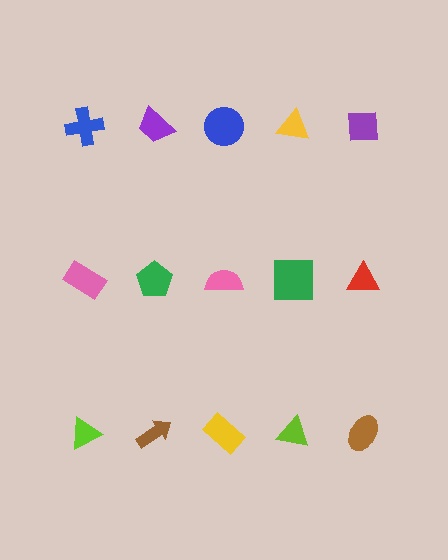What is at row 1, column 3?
A blue circle.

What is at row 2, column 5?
A red triangle.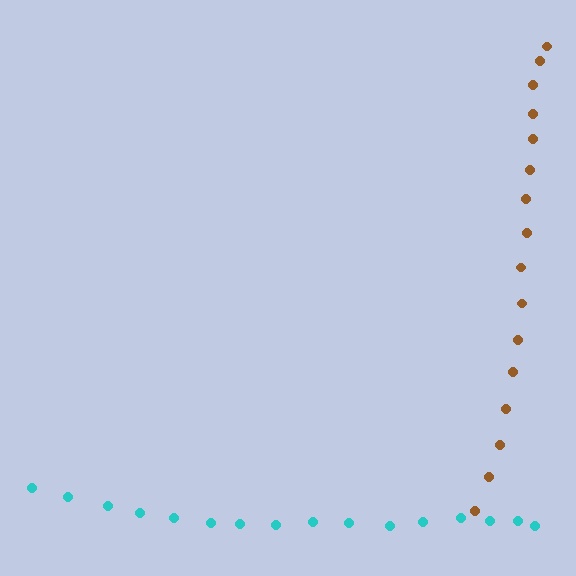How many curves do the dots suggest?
There are 2 distinct paths.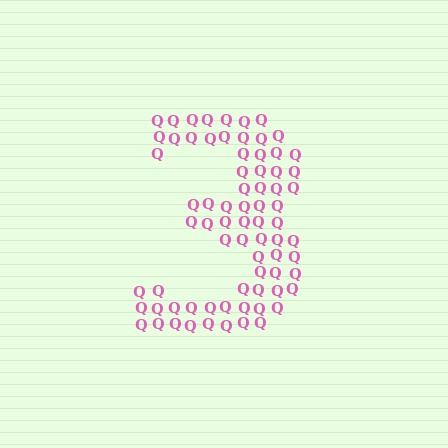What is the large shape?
The large shape is the digit 3.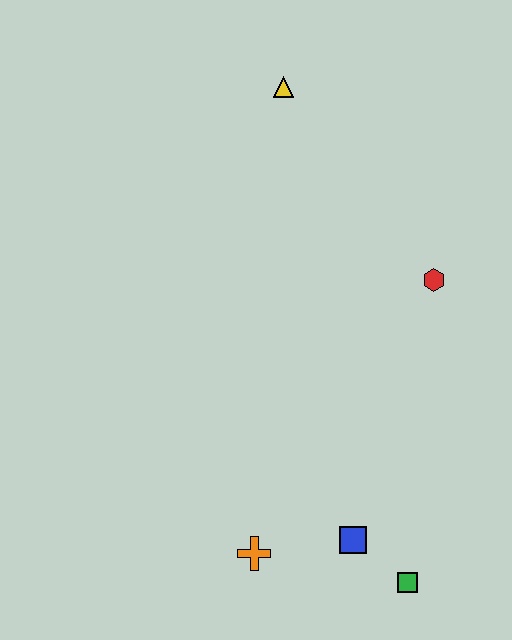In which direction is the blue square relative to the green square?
The blue square is to the left of the green square.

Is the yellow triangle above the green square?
Yes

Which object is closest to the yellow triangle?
The red hexagon is closest to the yellow triangle.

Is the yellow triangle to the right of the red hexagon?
No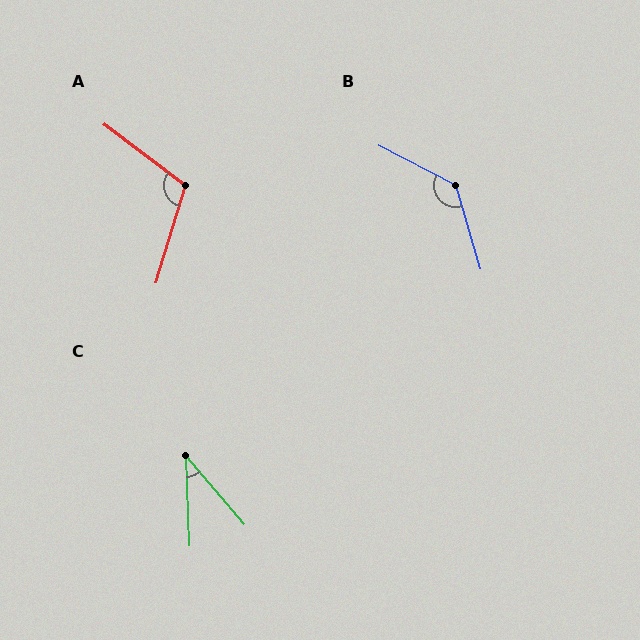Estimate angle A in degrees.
Approximately 110 degrees.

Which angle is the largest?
B, at approximately 134 degrees.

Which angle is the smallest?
C, at approximately 39 degrees.